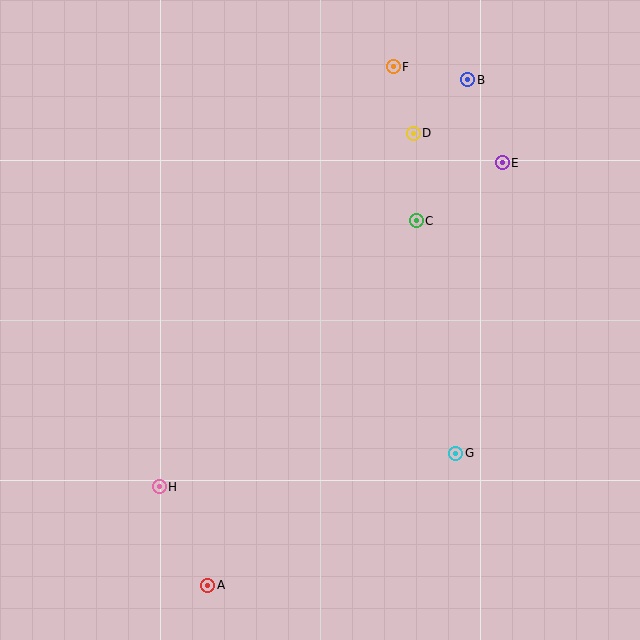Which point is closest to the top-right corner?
Point B is closest to the top-right corner.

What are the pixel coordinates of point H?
Point H is at (159, 487).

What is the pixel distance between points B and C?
The distance between B and C is 150 pixels.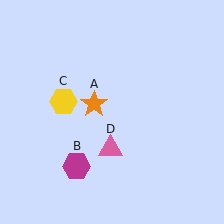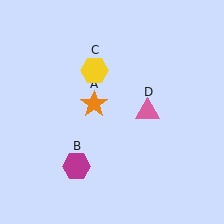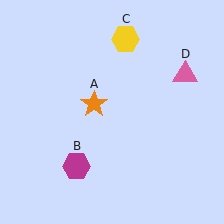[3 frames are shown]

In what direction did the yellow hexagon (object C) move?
The yellow hexagon (object C) moved up and to the right.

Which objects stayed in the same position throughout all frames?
Orange star (object A) and magenta hexagon (object B) remained stationary.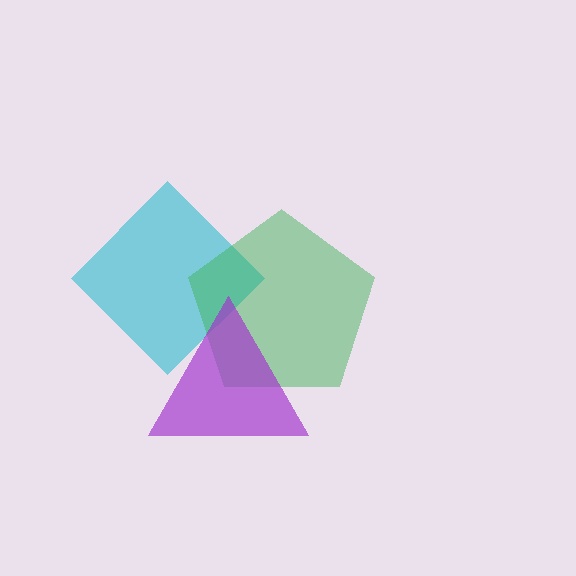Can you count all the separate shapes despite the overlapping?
Yes, there are 3 separate shapes.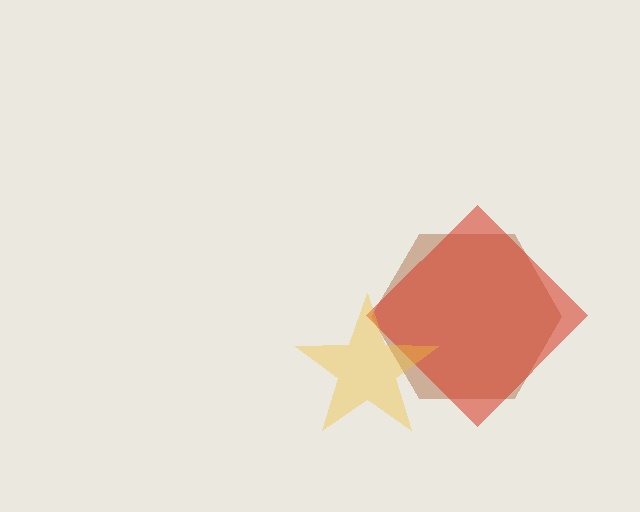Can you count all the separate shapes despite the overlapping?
Yes, there are 3 separate shapes.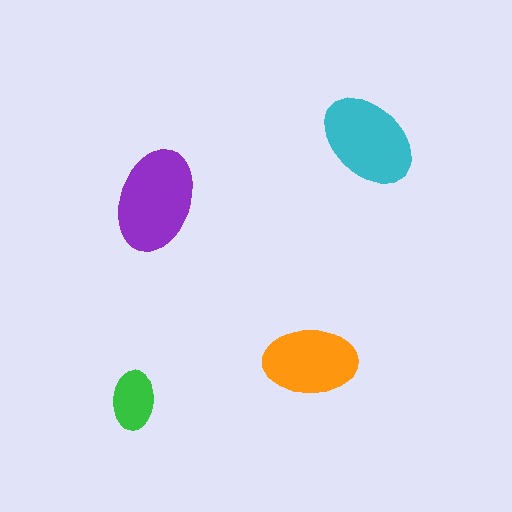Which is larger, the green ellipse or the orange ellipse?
The orange one.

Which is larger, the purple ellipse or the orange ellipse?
The purple one.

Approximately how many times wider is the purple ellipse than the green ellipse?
About 1.5 times wider.